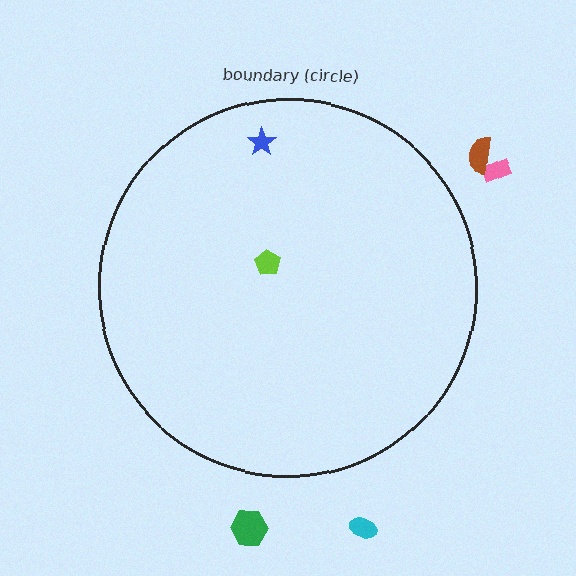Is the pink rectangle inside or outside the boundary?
Outside.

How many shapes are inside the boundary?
2 inside, 4 outside.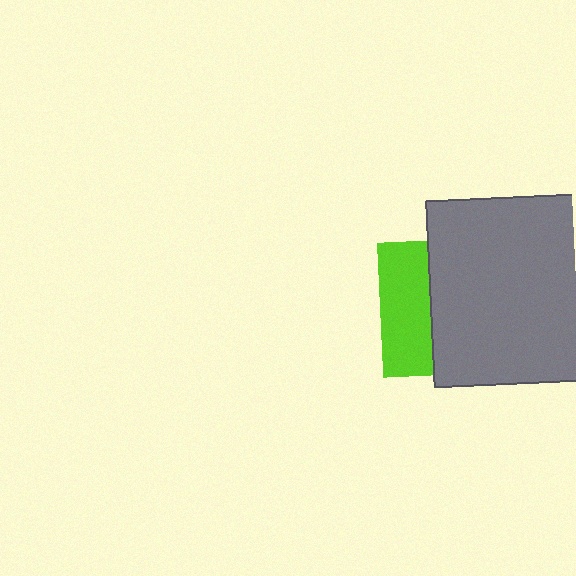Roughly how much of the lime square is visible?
A small part of it is visible (roughly 37%).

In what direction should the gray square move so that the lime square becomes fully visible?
The gray square should move right. That is the shortest direction to clear the overlap and leave the lime square fully visible.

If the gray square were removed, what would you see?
You would see the complete lime square.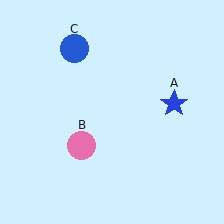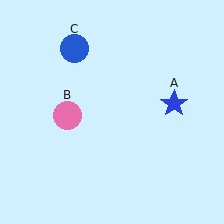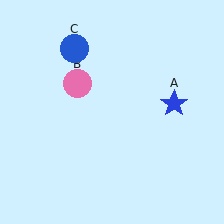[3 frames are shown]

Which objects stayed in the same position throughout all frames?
Blue star (object A) and blue circle (object C) remained stationary.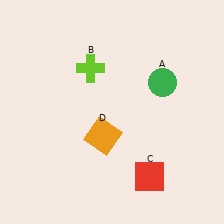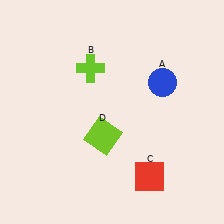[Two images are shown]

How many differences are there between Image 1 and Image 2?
There are 2 differences between the two images.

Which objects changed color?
A changed from green to blue. D changed from orange to lime.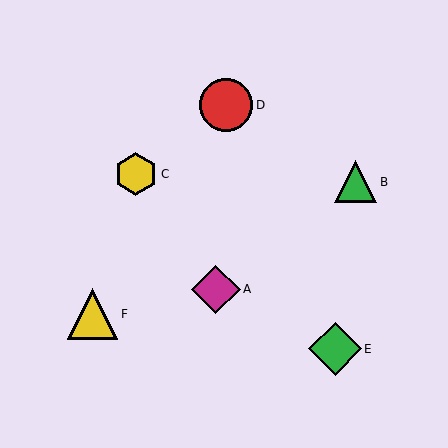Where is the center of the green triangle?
The center of the green triangle is at (356, 182).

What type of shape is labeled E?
Shape E is a green diamond.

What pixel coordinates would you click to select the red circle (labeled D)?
Click at (226, 105) to select the red circle D.